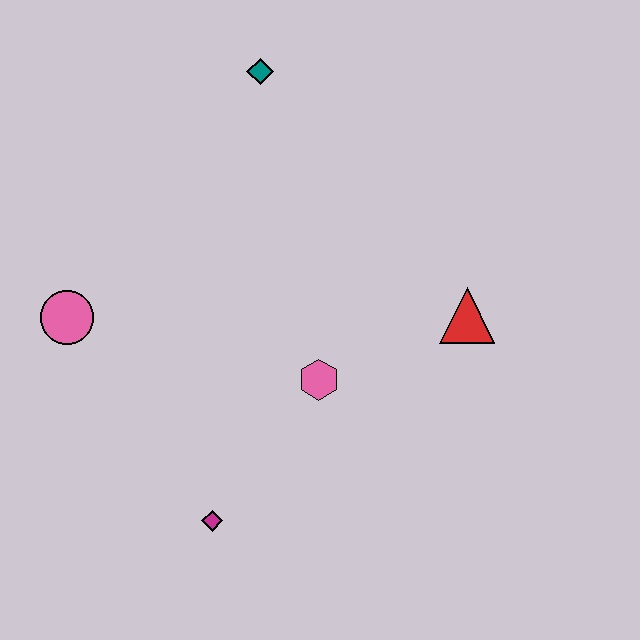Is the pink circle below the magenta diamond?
No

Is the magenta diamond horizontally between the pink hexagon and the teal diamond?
No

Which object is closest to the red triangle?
The pink hexagon is closest to the red triangle.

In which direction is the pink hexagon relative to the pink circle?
The pink hexagon is to the right of the pink circle.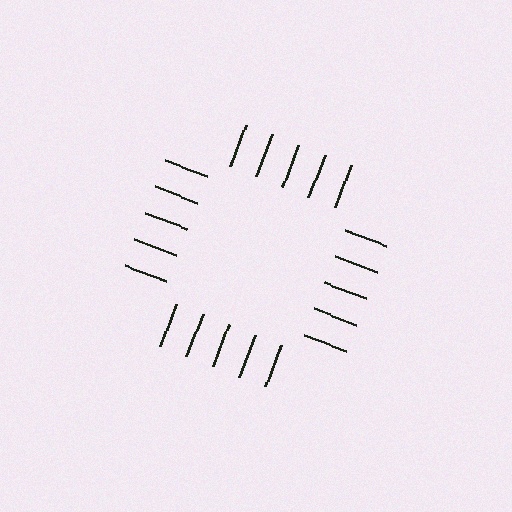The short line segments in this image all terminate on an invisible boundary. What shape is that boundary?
An illusory square — the line segments terminate on its edges but no continuous stroke is drawn.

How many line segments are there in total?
20 — 5 along each of the 4 edges.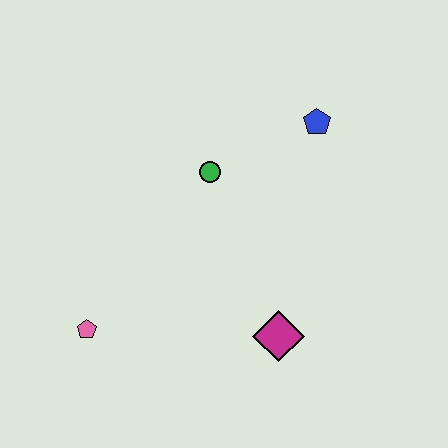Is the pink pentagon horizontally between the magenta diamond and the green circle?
No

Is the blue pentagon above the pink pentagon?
Yes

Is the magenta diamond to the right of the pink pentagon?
Yes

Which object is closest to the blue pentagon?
The green circle is closest to the blue pentagon.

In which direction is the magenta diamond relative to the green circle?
The magenta diamond is below the green circle.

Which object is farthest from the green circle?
The pink pentagon is farthest from the green circle.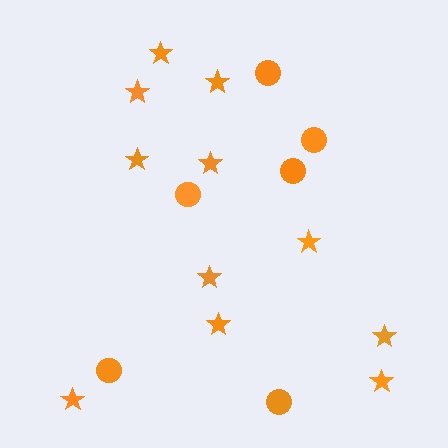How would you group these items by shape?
There are 2 groups: one group of stars (11) and one group of circles (6).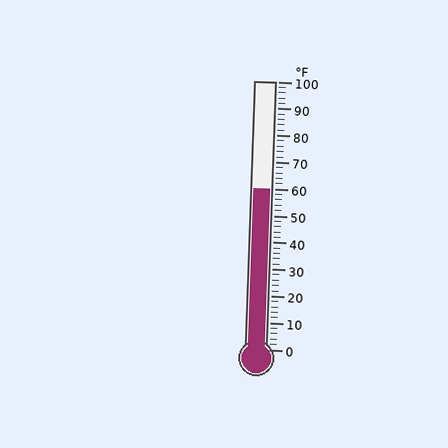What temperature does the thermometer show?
The thermometer shows approximately 60°F.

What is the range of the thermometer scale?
The thermometer scale ranges from 0°F to 100°F.